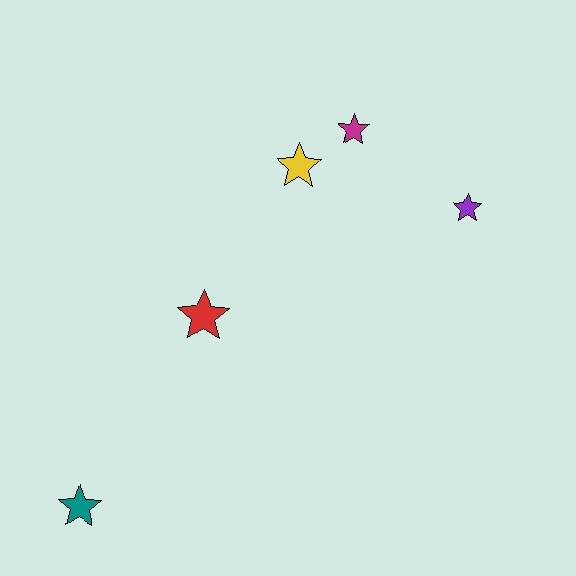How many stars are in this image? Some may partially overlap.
There are 5 stars.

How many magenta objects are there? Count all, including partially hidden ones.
There is 1 magenta object.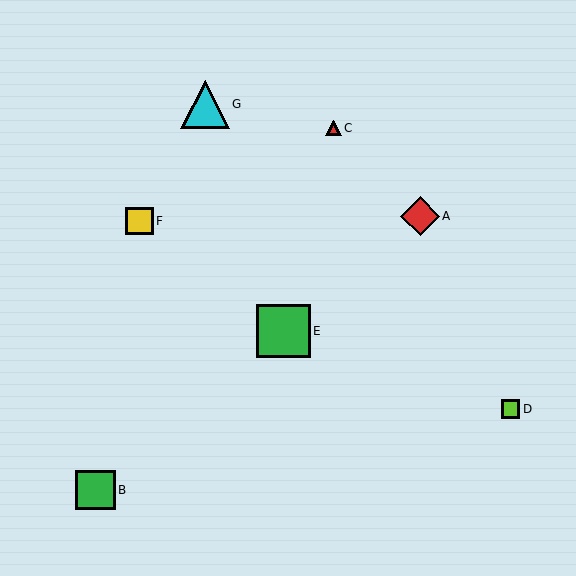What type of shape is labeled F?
Shape F is a yellow square.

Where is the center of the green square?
The center of the green square is at (96, 490).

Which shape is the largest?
The green square (labeled E) is the largest.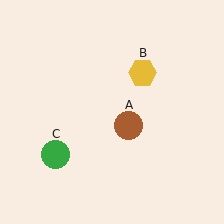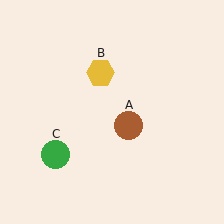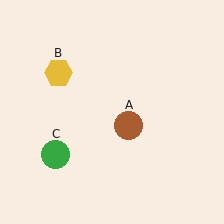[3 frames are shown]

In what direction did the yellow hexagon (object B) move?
The yellow hexagon (object B) moved left.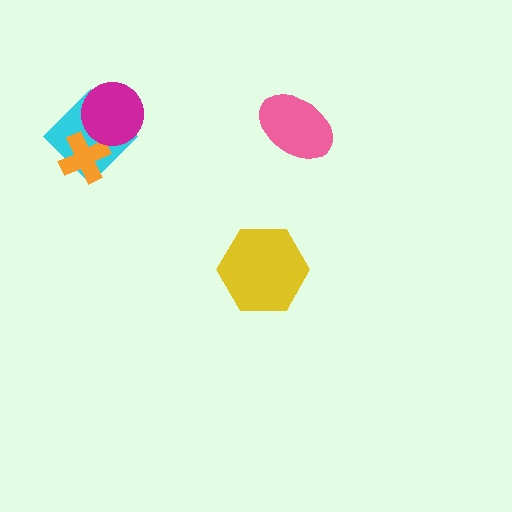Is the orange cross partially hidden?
No, no other shape covers it.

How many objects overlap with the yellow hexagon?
0 objects overlap with the yellow hexagon.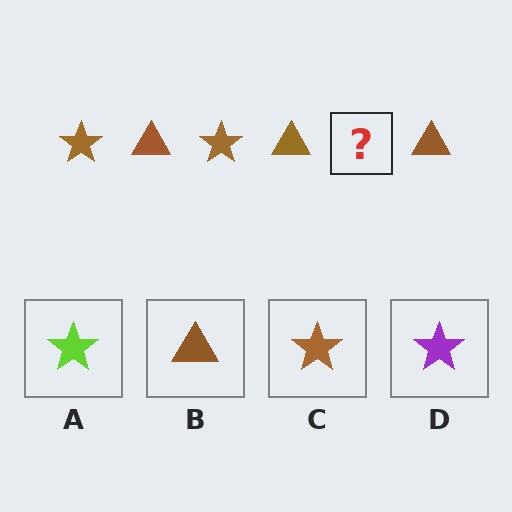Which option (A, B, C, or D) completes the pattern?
C.